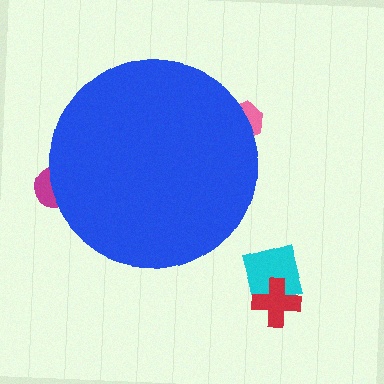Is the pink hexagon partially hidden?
Yes, the pink hexagon is partially hidden behind the blue circle.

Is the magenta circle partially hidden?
Yes, the magenta circle is partially hidden behind the blue circle.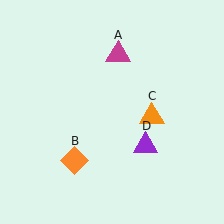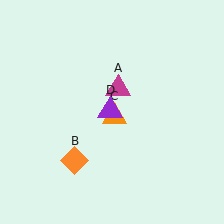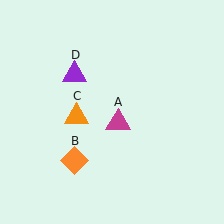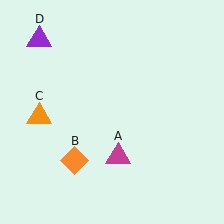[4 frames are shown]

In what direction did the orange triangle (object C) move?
The orange triangle (object C) moved left.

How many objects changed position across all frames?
3 objects changed position: magenta triangle (object A), orange triangle (object C), purple triangle (object D).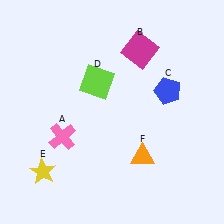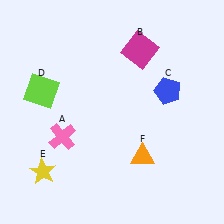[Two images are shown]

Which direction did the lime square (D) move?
The lime square (D) moved left.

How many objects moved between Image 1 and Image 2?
1 object moved between the two images.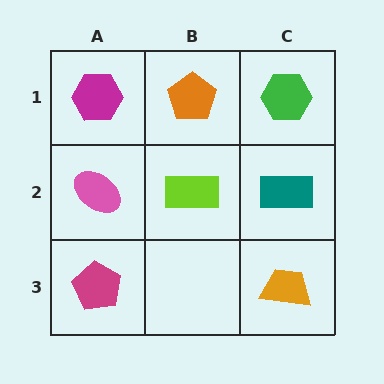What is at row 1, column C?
A green hexagon.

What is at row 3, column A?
A magenta pentagon.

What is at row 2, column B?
A lime rectangle.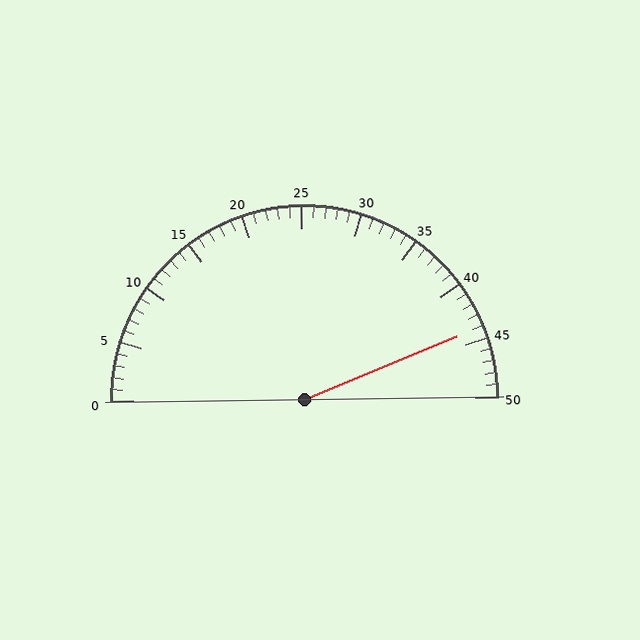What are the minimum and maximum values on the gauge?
The gauge ranges from 0 to 50.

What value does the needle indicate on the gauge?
The needle indicates approximately 44.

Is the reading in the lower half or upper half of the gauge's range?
The reading is in the upper half of the range (0 to 50).